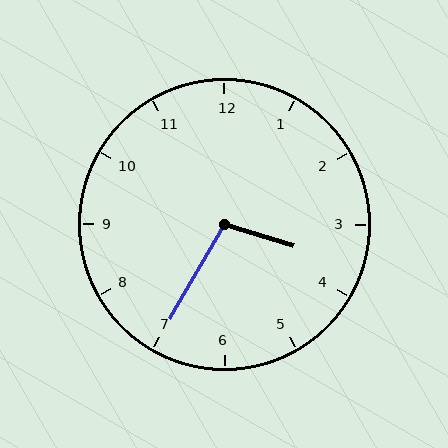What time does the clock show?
3:35.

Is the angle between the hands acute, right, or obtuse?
It is obtuse.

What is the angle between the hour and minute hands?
Approximately 102 degrees.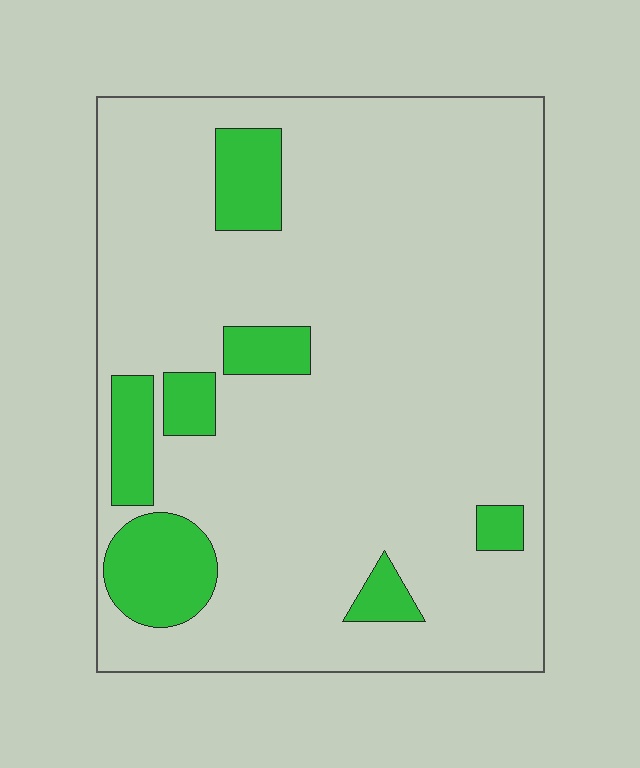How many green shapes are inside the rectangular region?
7.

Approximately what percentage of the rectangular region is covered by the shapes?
Approximately 15%.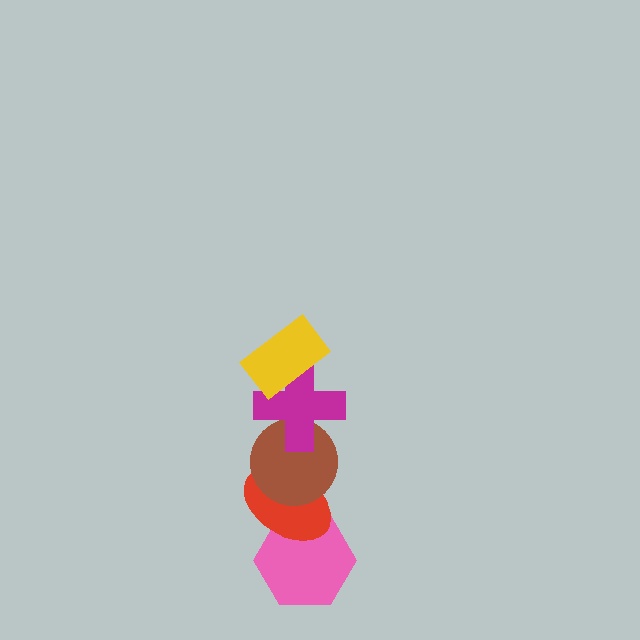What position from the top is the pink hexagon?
The pink hexagon is 5th from the top.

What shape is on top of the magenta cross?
The yellow rectangle is on top of the magenta cross.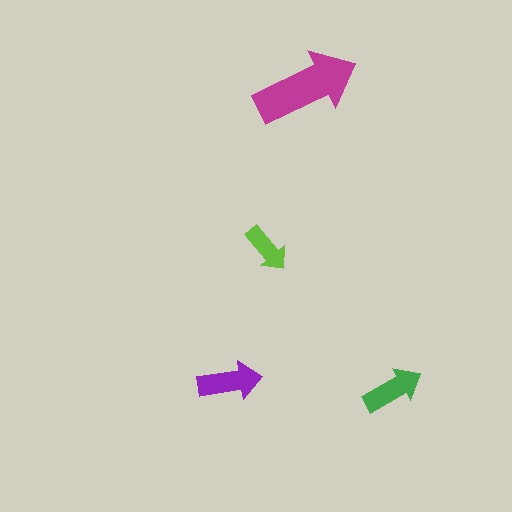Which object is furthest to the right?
The green arrow is rightmost.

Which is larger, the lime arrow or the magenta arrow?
The magenta one.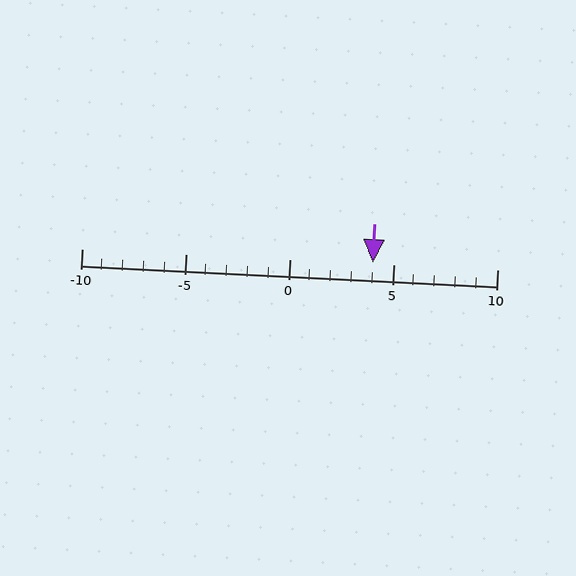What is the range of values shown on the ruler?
The ruler shows values from -10 to 10.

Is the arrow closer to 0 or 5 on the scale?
The arrow is closer to 5.